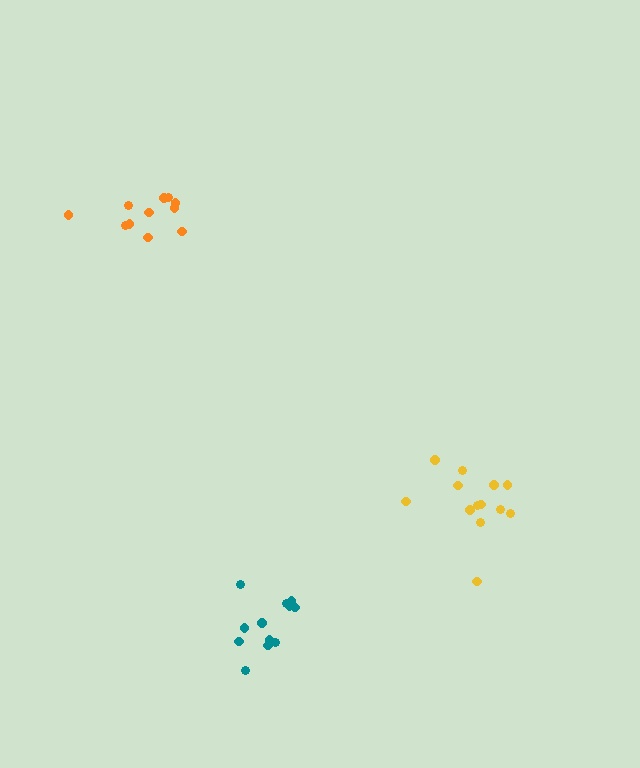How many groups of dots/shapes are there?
There are 3 groups.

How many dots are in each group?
Group 1: 12 dots, Group 2: 11 dots, Group 3: 13 dots (36 total).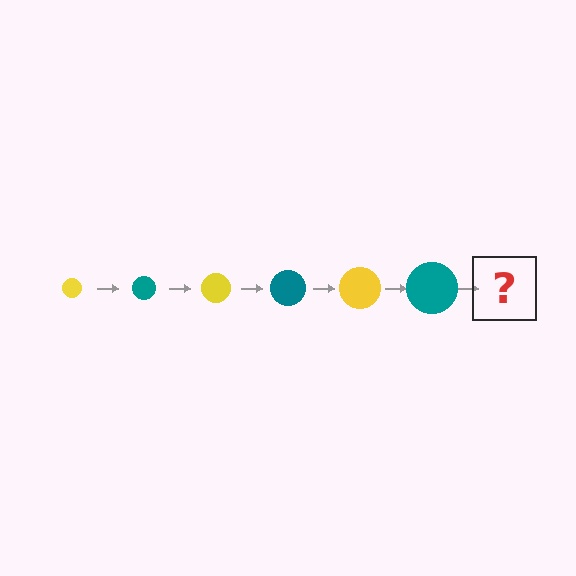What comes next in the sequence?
The next element should be a yellow circle, larger than the previous one.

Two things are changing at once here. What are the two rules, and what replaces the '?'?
The two rules are that the circle grows larger each step and the color cycles through yellow and teal. The '?' should be a yellow circle, larger than the previous one.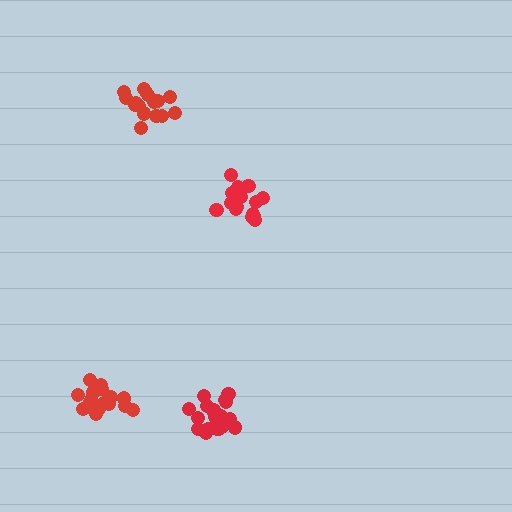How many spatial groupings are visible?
There are 4 spatial groupings.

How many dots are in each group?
Group 1: 15 dots, Group 2: 20 dots, Group 3: 17 dots, Group 4: 16 dots (68 total).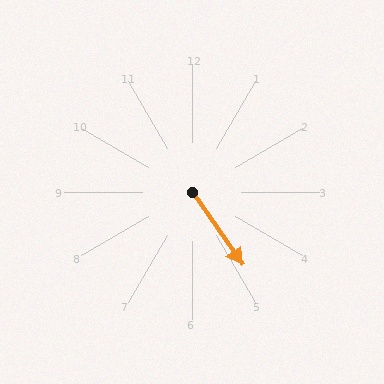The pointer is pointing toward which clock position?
Roughly 5 o'clock.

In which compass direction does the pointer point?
Southeast.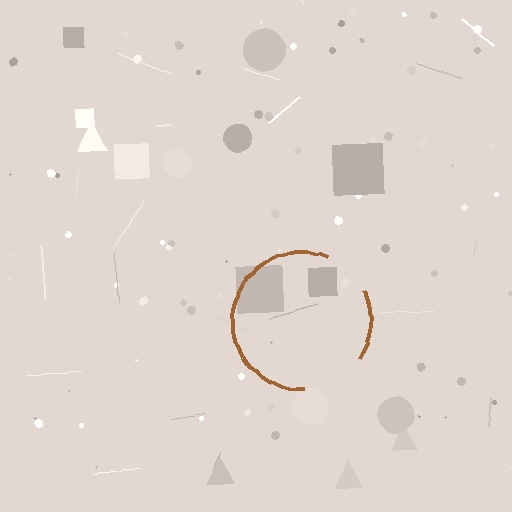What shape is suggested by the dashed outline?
The dashed outline suggests a circle.